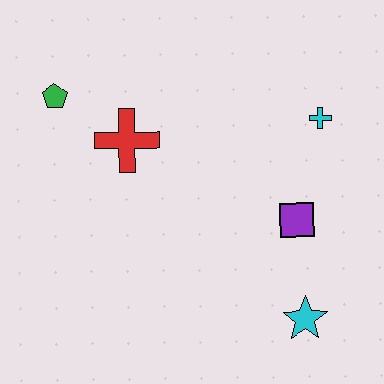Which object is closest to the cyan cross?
The purple square is closest to the cyan cross.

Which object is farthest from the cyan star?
The green pentagon is farthest from the cyan star.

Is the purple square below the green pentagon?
Yes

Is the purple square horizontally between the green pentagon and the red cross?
No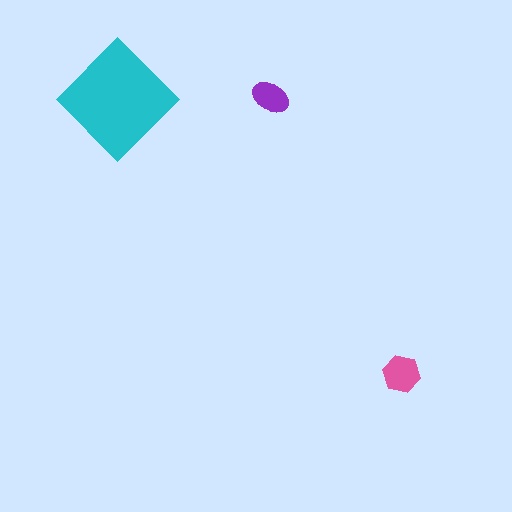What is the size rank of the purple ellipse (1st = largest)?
3rd.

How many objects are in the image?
There are 3 objects in the image.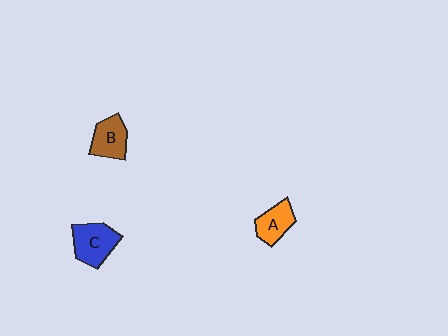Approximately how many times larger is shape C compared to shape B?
Approximately 1.2 times.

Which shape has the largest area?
Shape C (blue).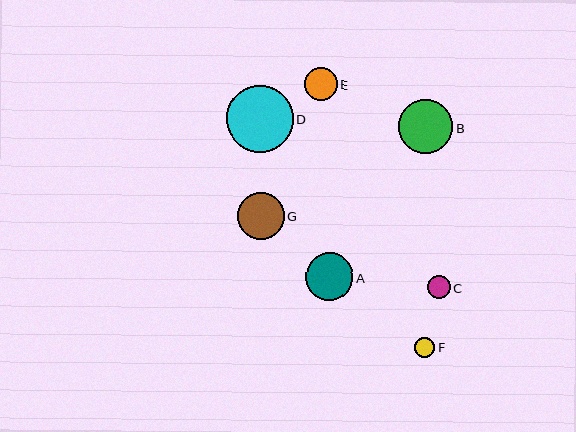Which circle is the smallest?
Circle F is the smallest with a size of approximately 20 pixels.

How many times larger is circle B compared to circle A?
Circle B is approximately 1.1 times the size of circle A.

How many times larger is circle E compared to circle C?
Circle E is approximately 1.4 times the size of circle C.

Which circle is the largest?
Circle D is the largest with a size of approximately 66 pixels.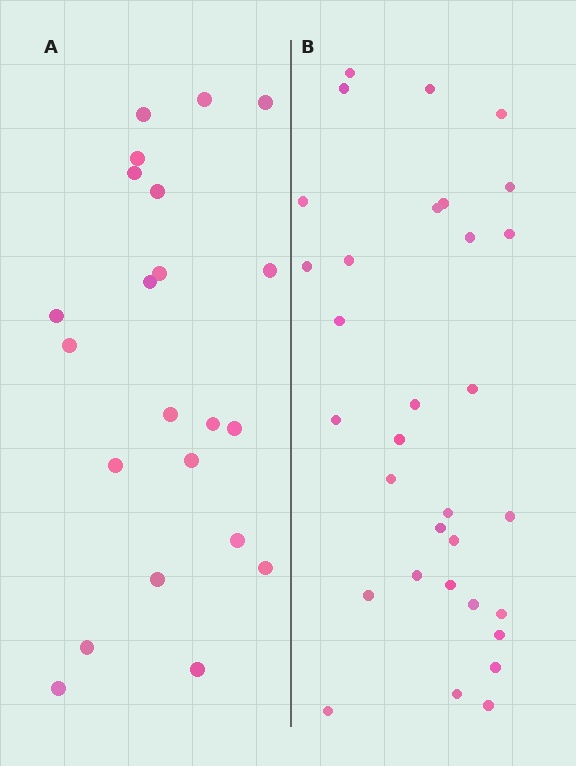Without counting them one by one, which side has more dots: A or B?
Region B (the right region) has more dots.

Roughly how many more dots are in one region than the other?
Region B has roughly 10 or so more dots than region A.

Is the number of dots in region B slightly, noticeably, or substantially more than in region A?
Region B has substantially more. The ratio is roughly 1.5 to 1.